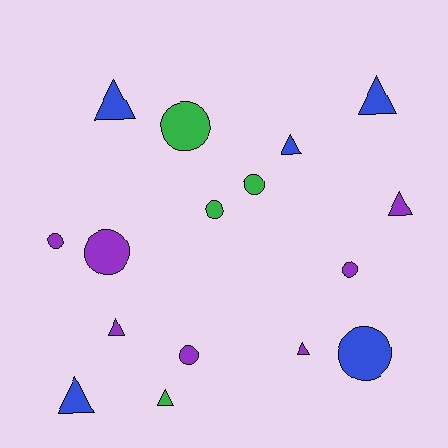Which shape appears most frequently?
Circle, with 8 objects.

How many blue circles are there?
There is 1 blue circle.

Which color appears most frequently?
Purple, with 7 objects.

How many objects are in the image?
There are 16 objects.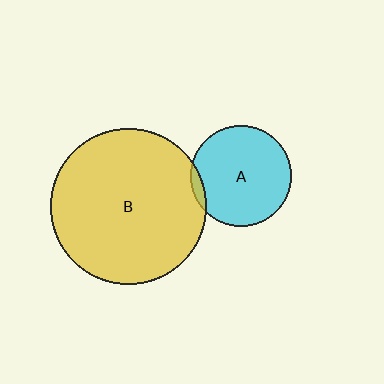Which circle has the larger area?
Circle B (yellow).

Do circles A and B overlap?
Yes.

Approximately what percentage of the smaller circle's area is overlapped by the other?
Approximately 5%.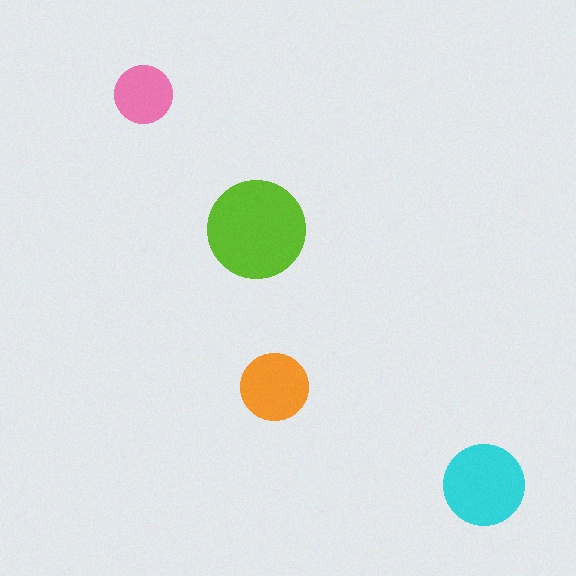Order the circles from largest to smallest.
the lime one, the cyan one, the orange one, the pink one.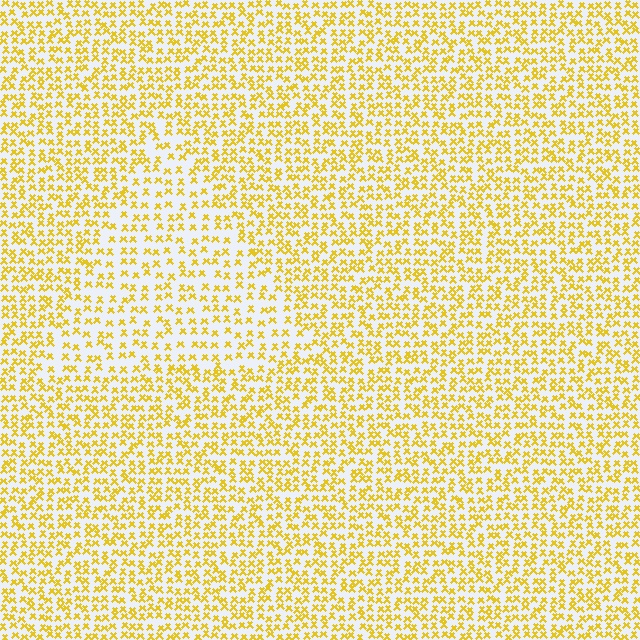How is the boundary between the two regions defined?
The boundary is defined by a change in element density (approximately 1.6x ratio). All elements are the same color, size, and shape.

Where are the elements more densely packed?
The elements are more densely packed outside the triangle boundary.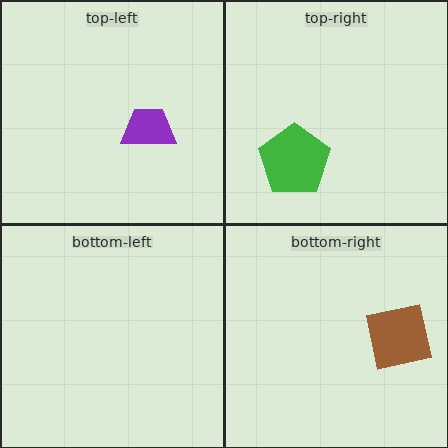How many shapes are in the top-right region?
1.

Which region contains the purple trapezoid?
The top-left region.